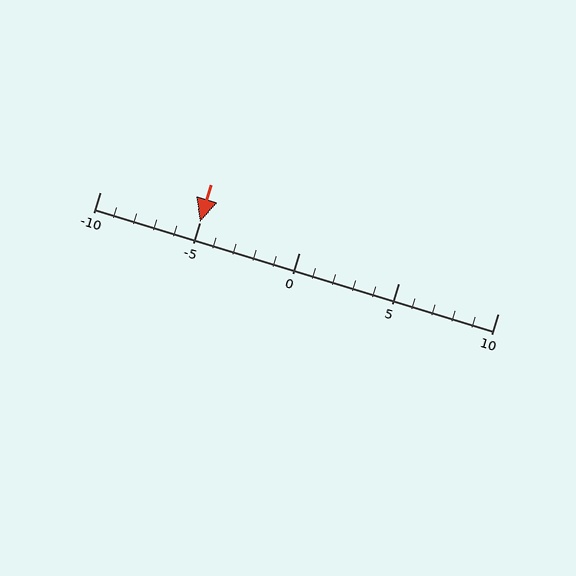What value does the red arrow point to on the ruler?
The red arrow points to approximately -5.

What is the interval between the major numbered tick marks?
The major tick marks are spaced 5 units apart.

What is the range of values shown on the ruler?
The ruler shows values from -10 to 10.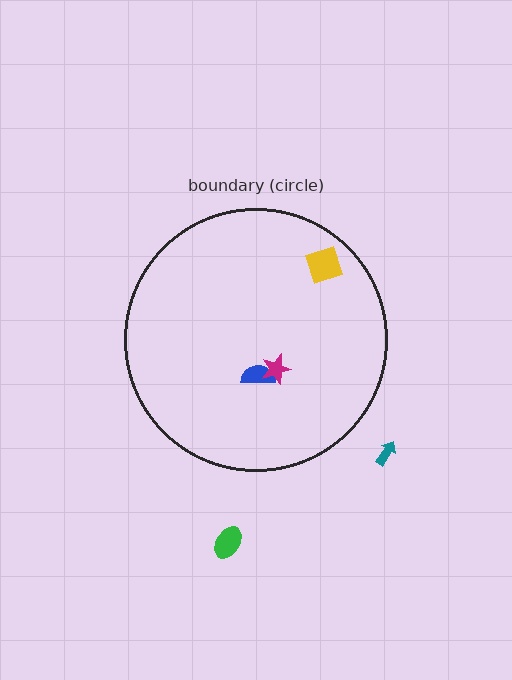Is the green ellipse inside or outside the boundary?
Outside.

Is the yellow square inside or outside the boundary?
Inside.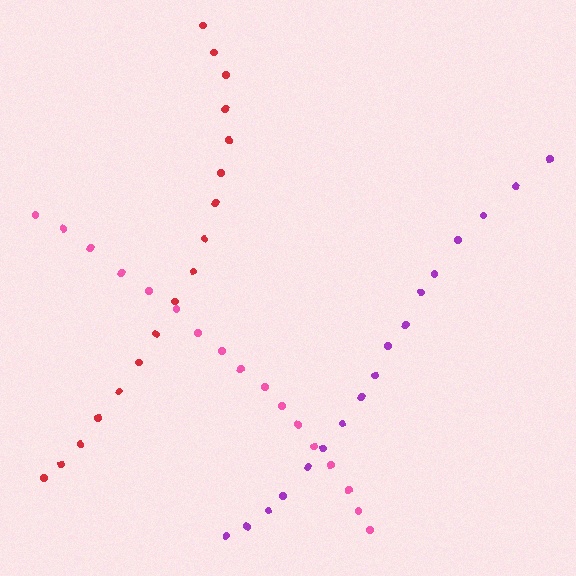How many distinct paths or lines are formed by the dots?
There are 3 distinct paths.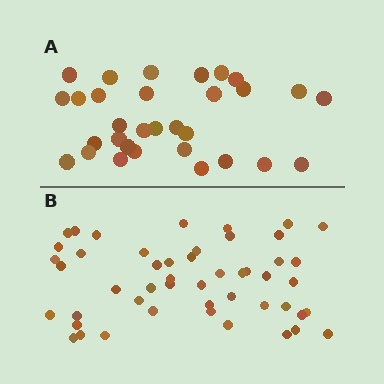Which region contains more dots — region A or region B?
Region B (the bottom region) has more dots.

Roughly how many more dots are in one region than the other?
Region B has approximately 20 more dots than region A.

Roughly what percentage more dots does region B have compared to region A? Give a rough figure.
About 60% more.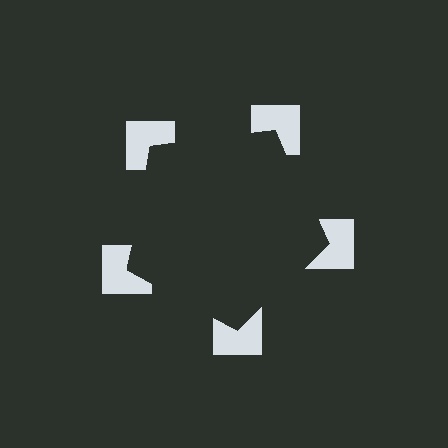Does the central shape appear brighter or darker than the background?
It typically appears slightly darker than the background, even though no actual brightness change is drawn.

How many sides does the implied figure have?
5 sides.